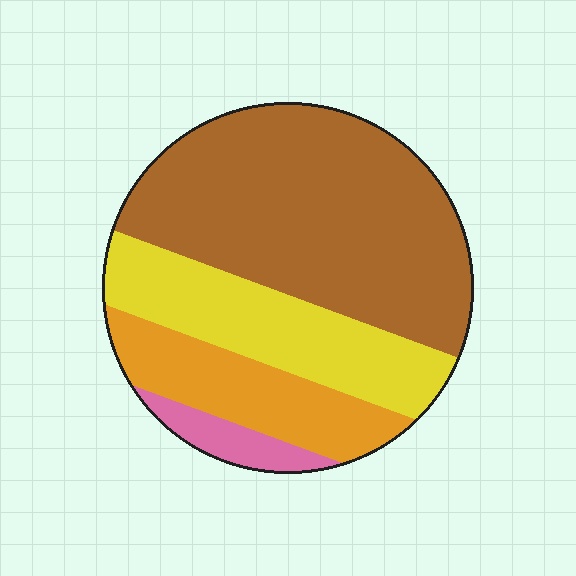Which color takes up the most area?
Brown, at roughly 50%.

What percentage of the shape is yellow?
Yellow takes up about one quarter (1/4) of the shape.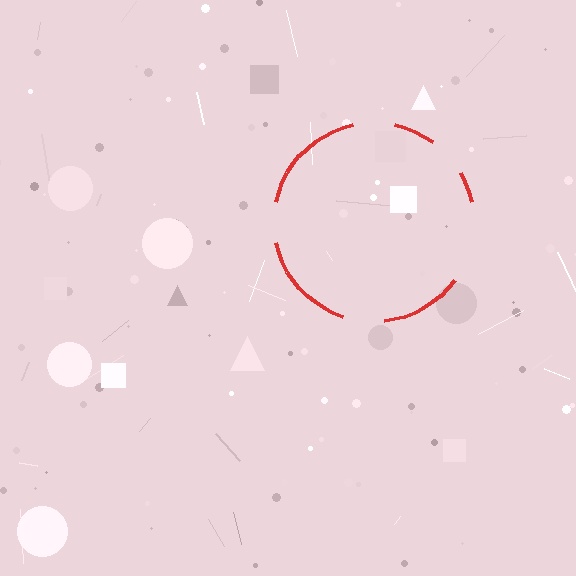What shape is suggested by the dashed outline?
The dashed outline suggests a circle.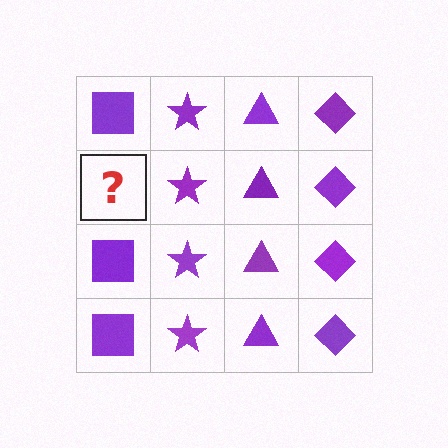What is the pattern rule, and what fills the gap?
The rule is that each column has a consistent shape. The gap should be filled with a purple square.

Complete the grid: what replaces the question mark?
The question mark should be replaced with a purple square.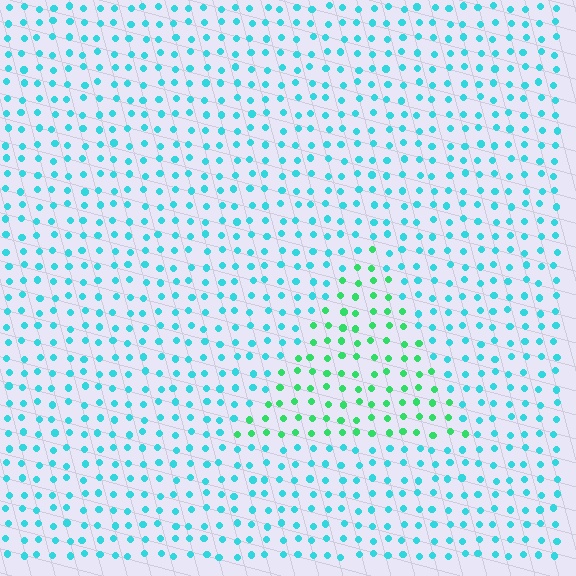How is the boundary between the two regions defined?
The boundary is defined purely by a slight shift in hue (about 43 degrees). Spacing, size, and orientation are identical on both sides.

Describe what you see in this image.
The image is filled with small cyan elements in a uniform arrangement. A triangle-shaped region is visible where the elements are tinted to a slightly different hue, forming a subtle color boundary.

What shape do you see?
I see a triangle.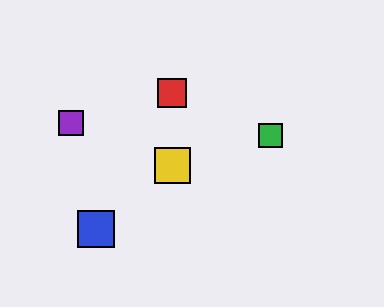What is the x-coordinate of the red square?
The red square is at x≈172.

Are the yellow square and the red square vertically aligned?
Yes, both are at x≈172.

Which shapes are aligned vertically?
The red square, the yellow square are aligned vertically.